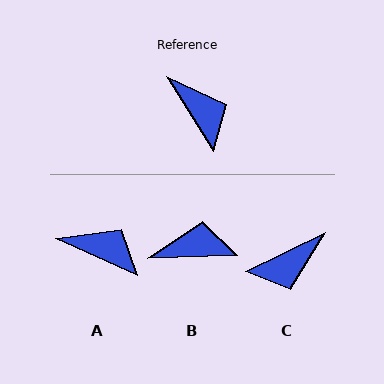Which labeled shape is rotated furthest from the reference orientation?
C, about 96 degrees away.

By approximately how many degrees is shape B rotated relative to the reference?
Approximately 60 degrees counter-clockwise.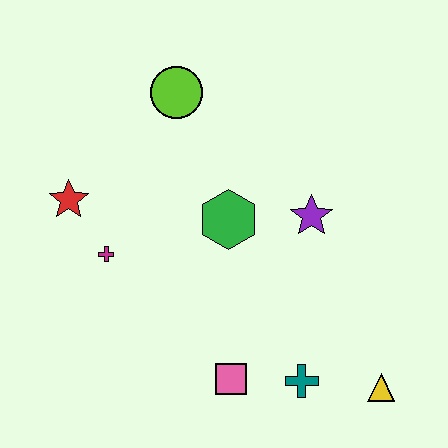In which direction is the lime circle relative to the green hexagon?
The lime circle is above the green hexagon.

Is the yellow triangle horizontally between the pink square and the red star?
No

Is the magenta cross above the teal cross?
Yes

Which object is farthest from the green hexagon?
The yellow triangle is farthest from the green hexagon.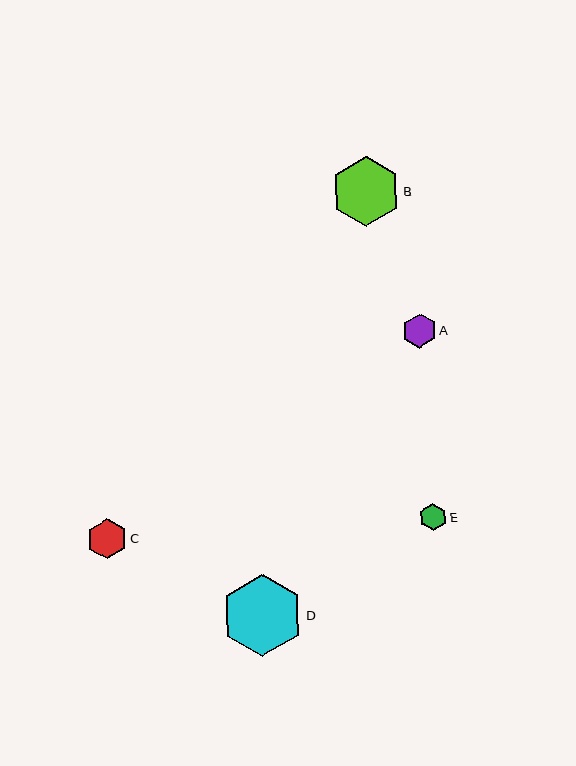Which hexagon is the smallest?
Hexagon E is the smallest with a size of approximately 27 pixels.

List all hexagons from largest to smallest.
From largest to smallest: D, B, C, A, E.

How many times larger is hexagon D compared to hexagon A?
Hexagon D is approximately 2.4 times the size of hexagon A.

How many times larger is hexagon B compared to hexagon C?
Hexagon B is approximately 1.7 times the size of hexagon C.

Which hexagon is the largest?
Hexagon D is the largest with a size of approximately 82 pixels.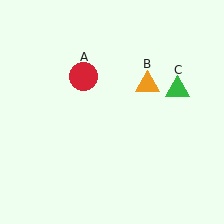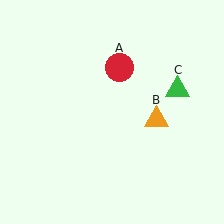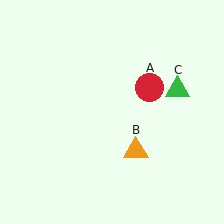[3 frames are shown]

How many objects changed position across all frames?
2 objects changed position: red circle (object A), orange triangle (object B).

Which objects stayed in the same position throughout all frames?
Green triangle (object C) remained stationary.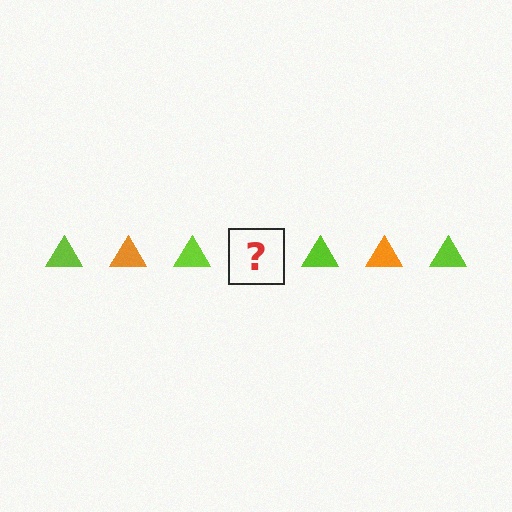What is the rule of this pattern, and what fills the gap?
The rule is that the pattern cycles through lime, orange triangles. The gap should be filled with an orange triangle.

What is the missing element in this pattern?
The missing element is an orange triangle.